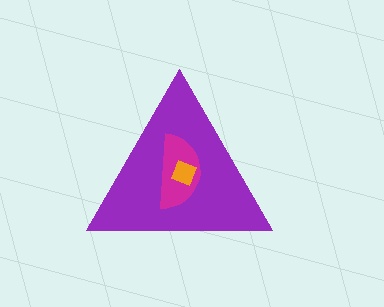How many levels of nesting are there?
3.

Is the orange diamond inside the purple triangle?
Yes.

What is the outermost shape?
The purple triangle.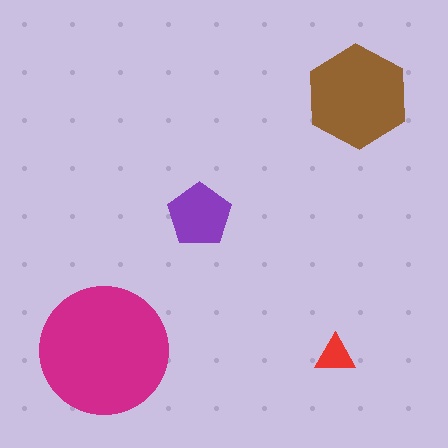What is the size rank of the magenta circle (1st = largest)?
1st.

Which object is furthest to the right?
The brown hexagon is rightmost.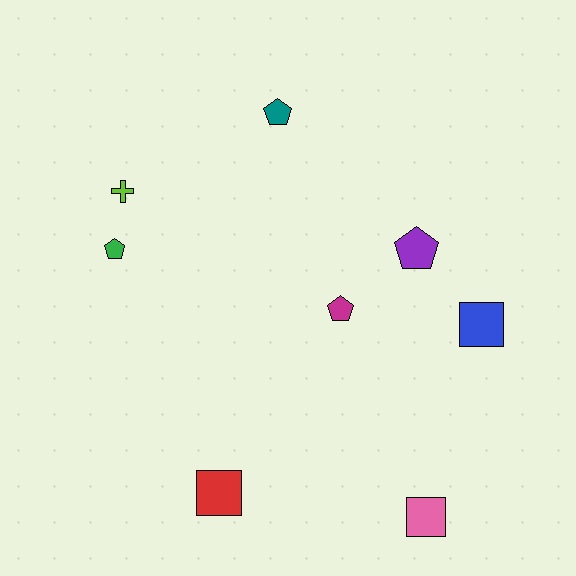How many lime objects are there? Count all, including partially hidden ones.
There is 1 lime object.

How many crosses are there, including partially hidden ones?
There is 1 cross.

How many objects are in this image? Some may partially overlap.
There are 8 objects.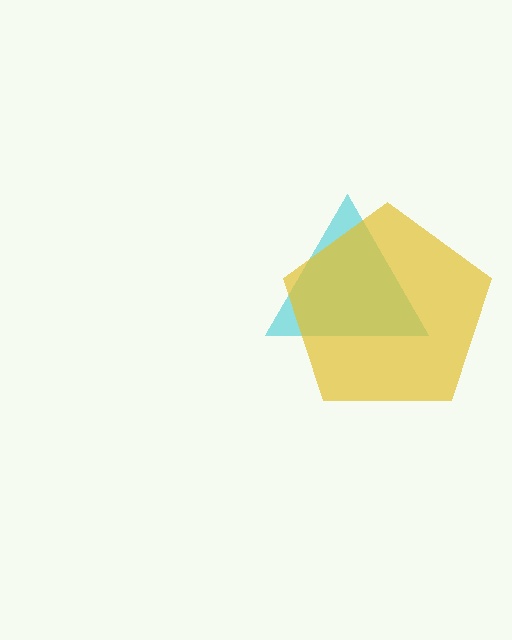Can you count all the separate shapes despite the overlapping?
Yes, there are 2 separate shapes.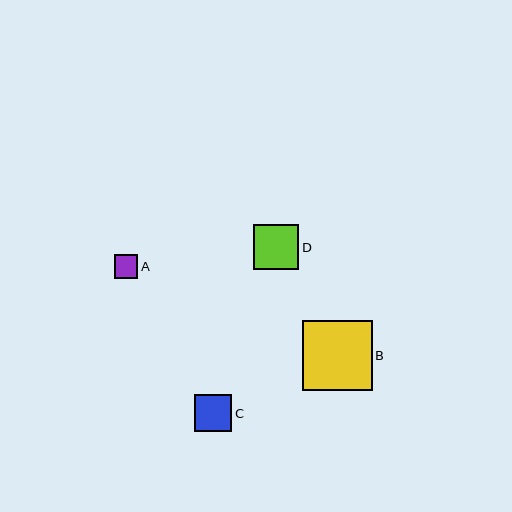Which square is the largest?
Square B is the largest with a size of approximately 70 pixels.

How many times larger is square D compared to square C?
Square D is approximately 1.2 times the size of square C.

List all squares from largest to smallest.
From largest to smallest: B, D, C, A.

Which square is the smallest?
Square A is the smallest with a size of approximately 23 pixels.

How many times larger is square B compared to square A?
Square B is approximately 3.0 times the size of square A.